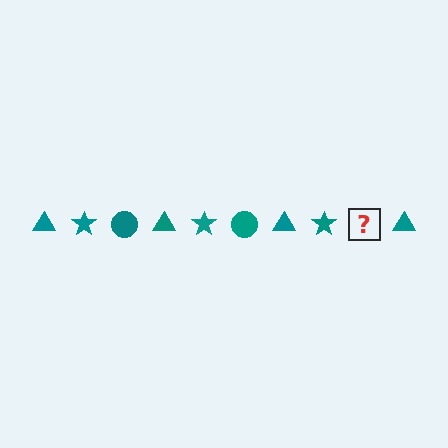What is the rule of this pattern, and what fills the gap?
The rule is that the pattern cycles through triangle, star, circle shapes in teal. The gap should be filled with a teal circle.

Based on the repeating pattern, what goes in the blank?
The blank should be a teal circle.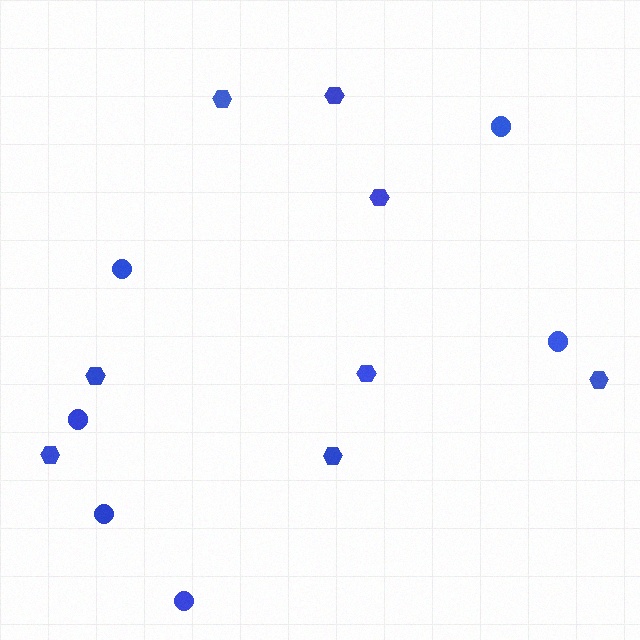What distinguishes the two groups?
There are 2 groups: one group of hexagons (8) and one group of circles (6).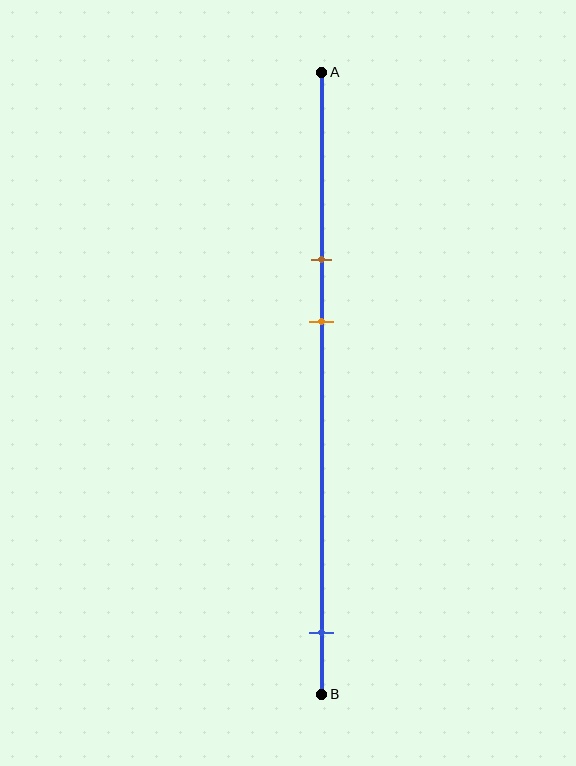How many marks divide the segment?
There are 3 marks dividing the segment.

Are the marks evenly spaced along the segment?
No, the marks are not evenly spaced.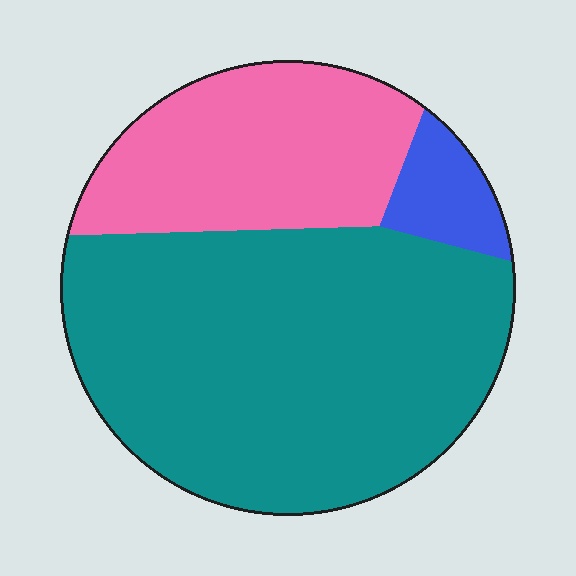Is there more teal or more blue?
Teal.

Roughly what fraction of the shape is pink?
Pink takes up between a sixth and a third of the shape.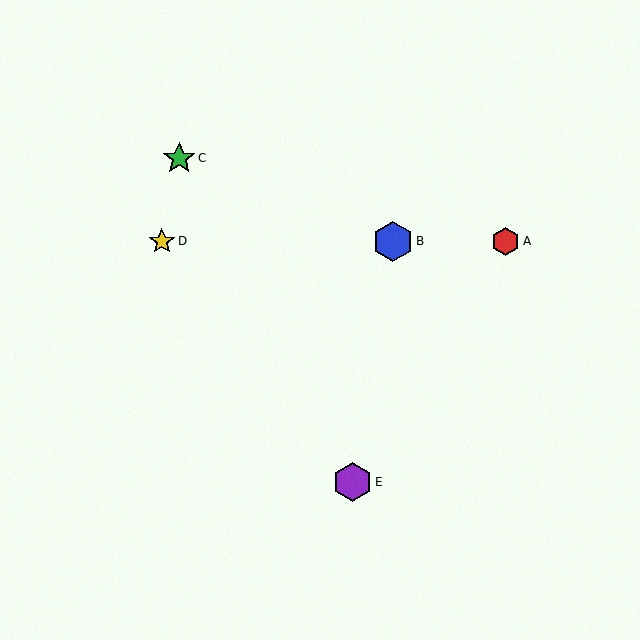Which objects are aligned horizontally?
Objects A, B, D are aligned horizontally.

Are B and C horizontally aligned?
No, B is at y≈241 and C is at y≈158.